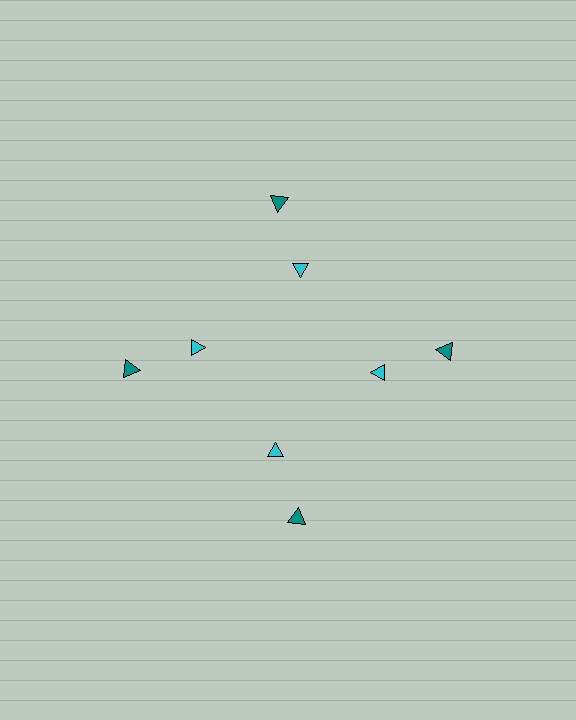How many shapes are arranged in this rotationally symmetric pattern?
There are 8 shapes, arranged in 4 groups of 2.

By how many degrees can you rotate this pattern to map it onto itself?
The pattern maps onto itself every 90 degrees of rotation.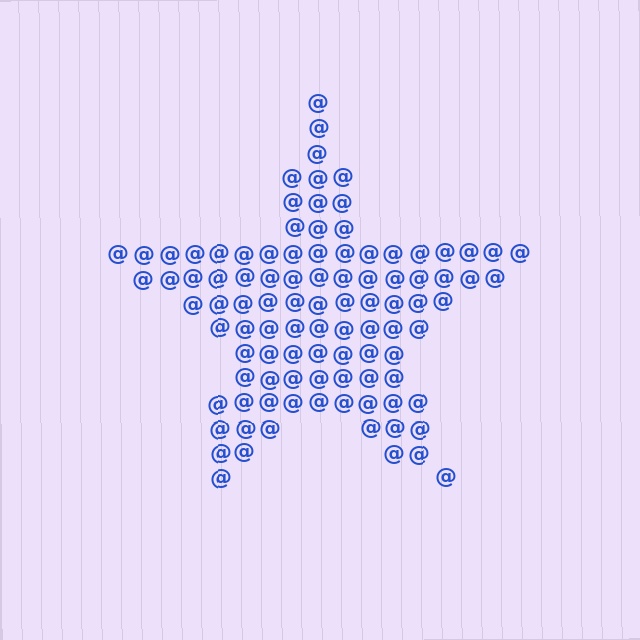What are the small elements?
The small elements are at signs.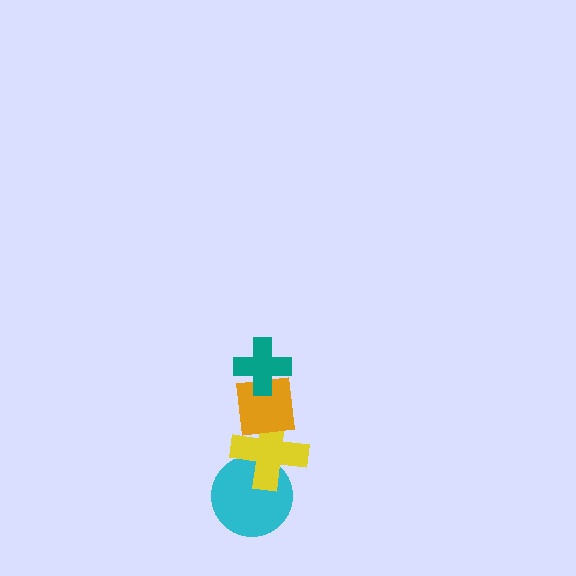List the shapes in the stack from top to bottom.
From top to bottom: the teal cross, the orange square, the yellow cross, the cyan circle.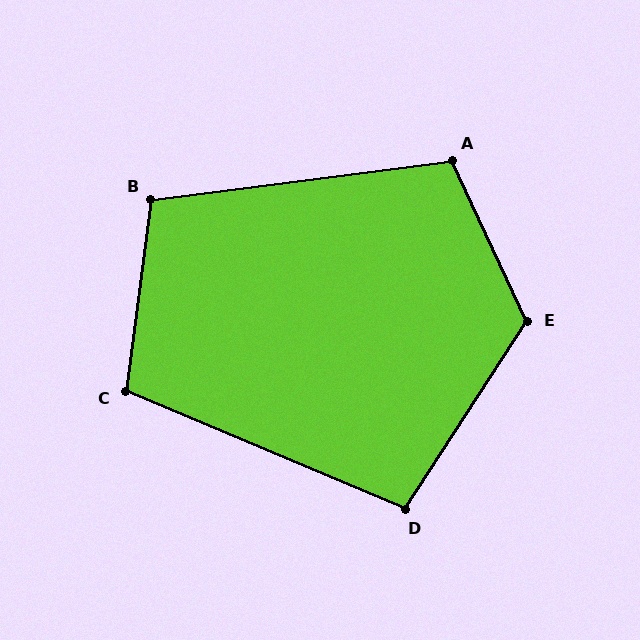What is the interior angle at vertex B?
Approximately 105 degrees (obtuse).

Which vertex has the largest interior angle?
E, at approximately 122 degrees.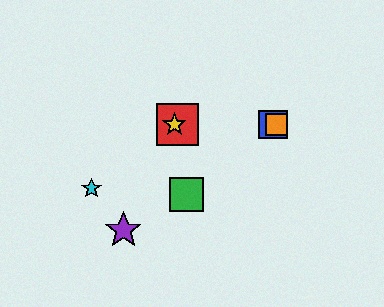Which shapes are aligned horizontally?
The red square, the blue square, the yellow star, the orange square are aligned horizontally.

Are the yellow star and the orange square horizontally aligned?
Yes, both are at y≈124.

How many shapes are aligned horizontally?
4 shapes (the red square, the blue square, the yellow star, the orange square) are aligned horizontally.